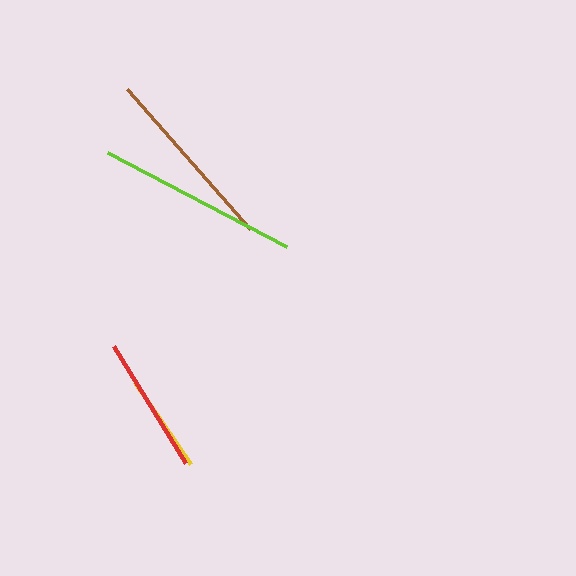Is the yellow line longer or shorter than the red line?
The red line is longer than the yellow line.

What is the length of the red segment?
The red segment is approximately 138 pixels long.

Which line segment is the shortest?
The yellow line is the shortest at approximately 100 pixels.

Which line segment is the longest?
The lime line is the longest at approximately 202 pixels.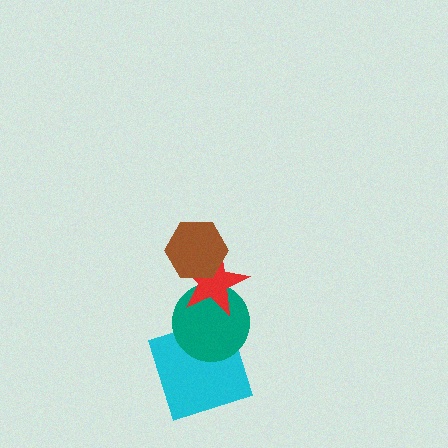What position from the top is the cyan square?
The cyan square is 4th from the top.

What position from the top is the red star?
The red star is 2nd from the top.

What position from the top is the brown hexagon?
The brown hexagon is 1st from the top.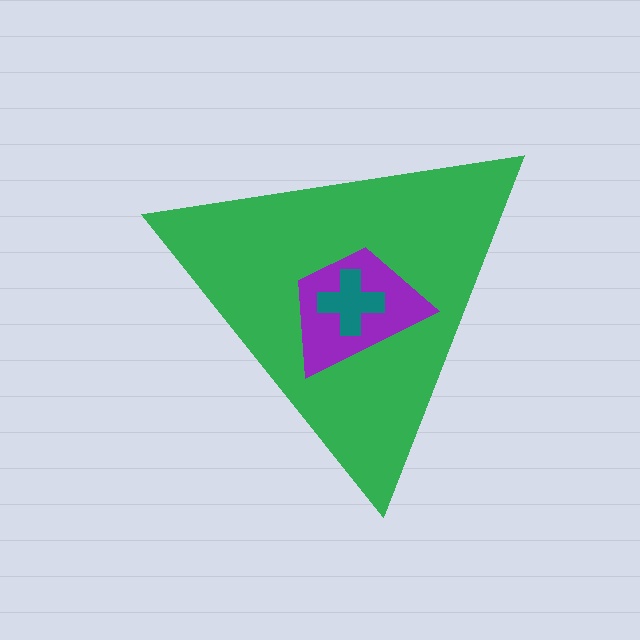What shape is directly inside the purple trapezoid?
The teal cross.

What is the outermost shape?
The green triangle.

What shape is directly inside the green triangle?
The purple trapezoid.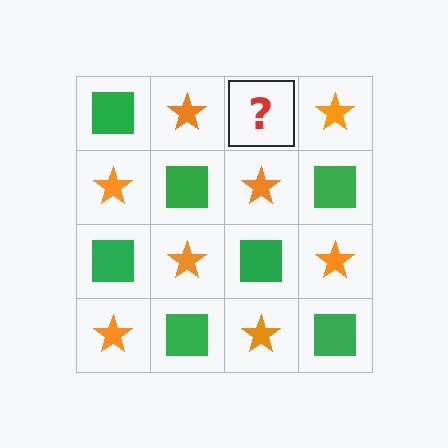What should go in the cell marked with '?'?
The missing cell should contain a green square.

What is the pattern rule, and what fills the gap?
The rule is that it alternates green square and orange star in a checkerboard pattern. The gap should be filled with a green square.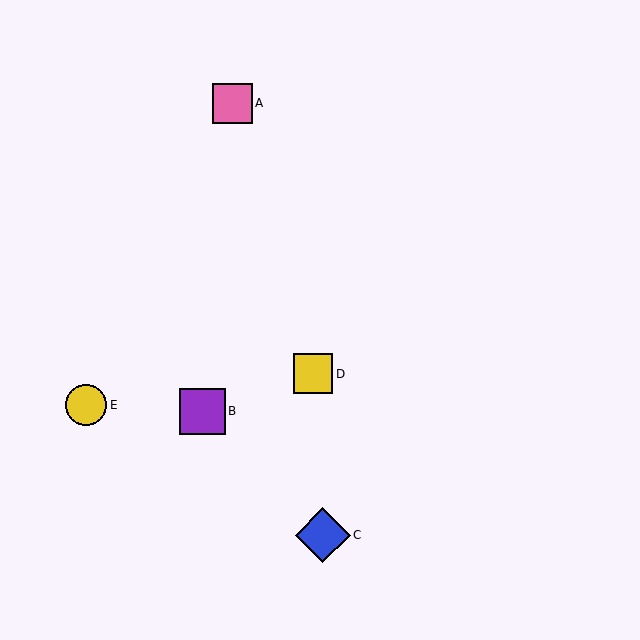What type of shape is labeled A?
Shape A is a pink square.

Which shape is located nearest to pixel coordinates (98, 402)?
The yellow circle (labeled E) at (86, 405) is nearest to that location.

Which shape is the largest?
The blue diamond (labeled C) is the largest.